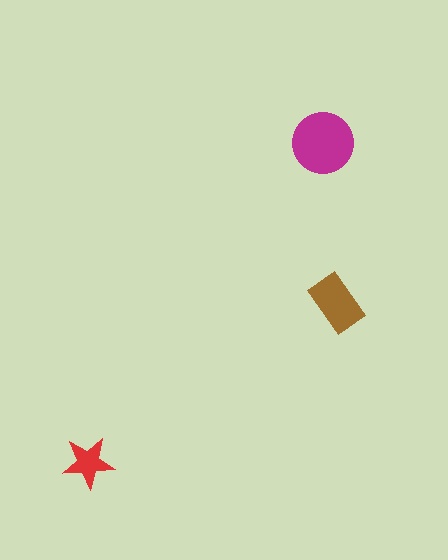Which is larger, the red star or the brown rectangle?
The brown rectangle.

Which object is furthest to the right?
The brown rectangle is rightmost.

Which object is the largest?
The magenta circle.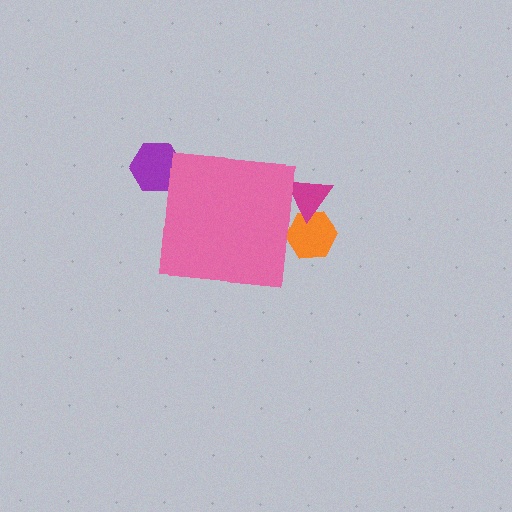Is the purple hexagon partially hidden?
Yes, the purple hexagon is partially hidden behind the pink square.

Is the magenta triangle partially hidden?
Yes, the magenta triangle is partially hidden behind the pink square.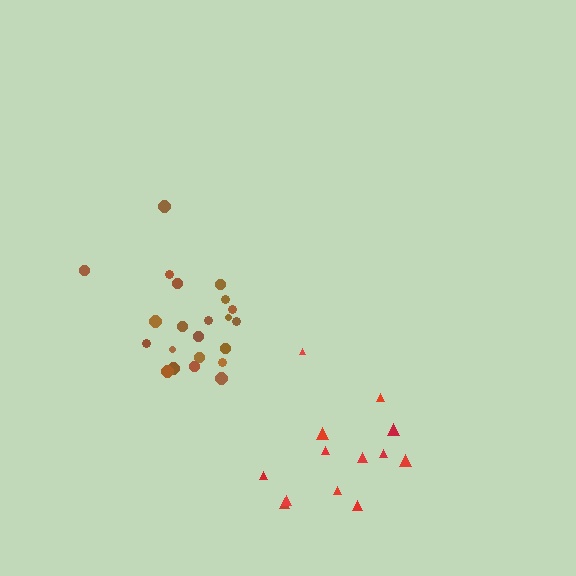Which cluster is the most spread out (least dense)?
Red.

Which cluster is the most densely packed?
Brown.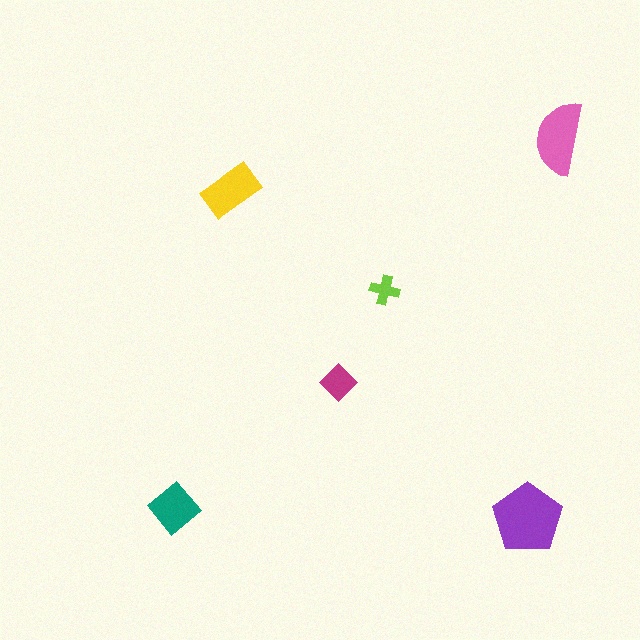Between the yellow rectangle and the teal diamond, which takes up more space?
The yellow rectangle.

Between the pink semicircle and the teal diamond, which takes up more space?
The pink semicircle.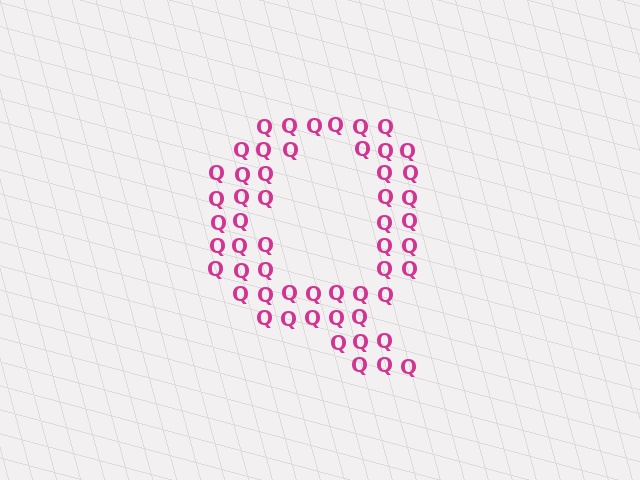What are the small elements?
The small elements are letter Q's.